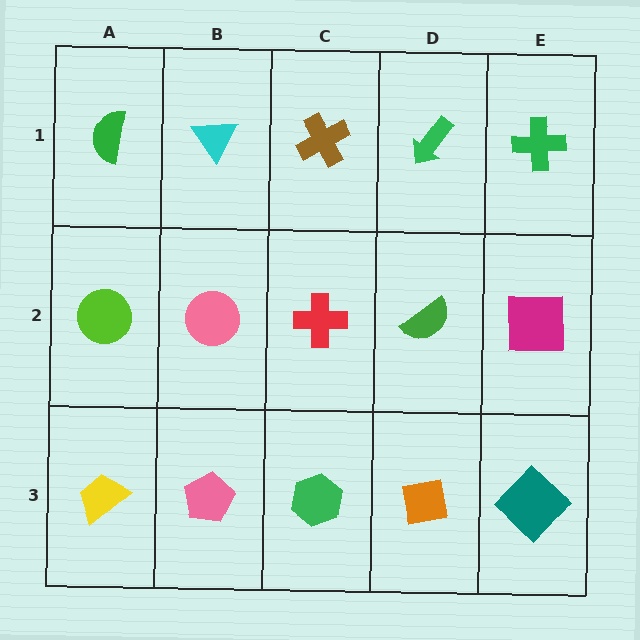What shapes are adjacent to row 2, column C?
A brown cross (row 1, column C), a green hexagon (row 3, column C), a pink circle (row 2, column B), a green semicircle (row 2, column D).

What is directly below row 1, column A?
A lime circle.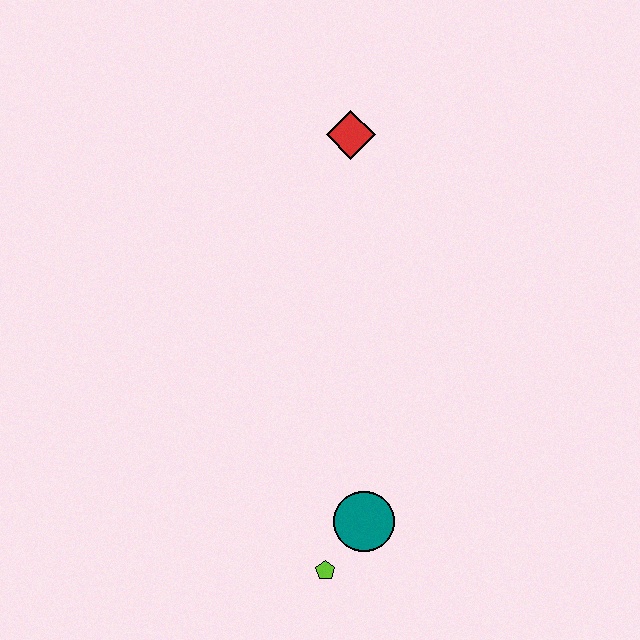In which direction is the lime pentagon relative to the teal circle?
The lime pentagon is below the teal circle.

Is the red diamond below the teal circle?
No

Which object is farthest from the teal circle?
The red diamond is farthest from the teal circle.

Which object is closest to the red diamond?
The teal circle is closest to the red diamond.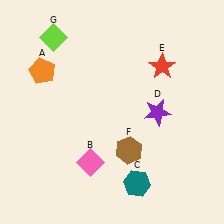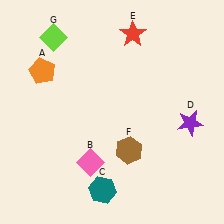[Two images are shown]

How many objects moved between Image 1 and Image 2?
3 objects moved between the two images.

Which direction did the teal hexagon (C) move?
The teal hexagon (C) moved left.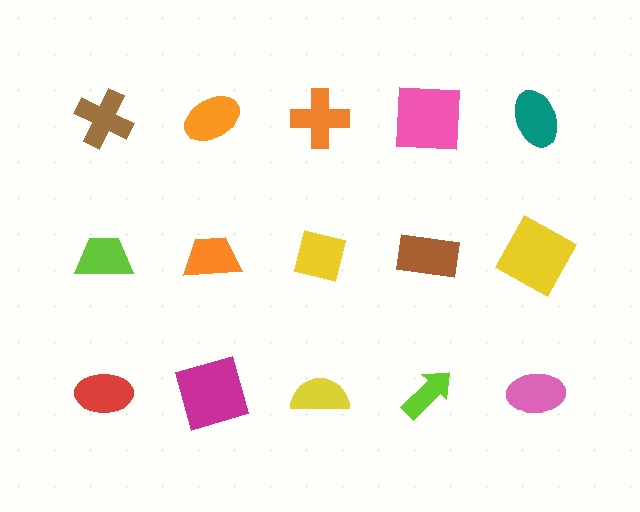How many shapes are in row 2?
5 shapes.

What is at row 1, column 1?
A brown cross.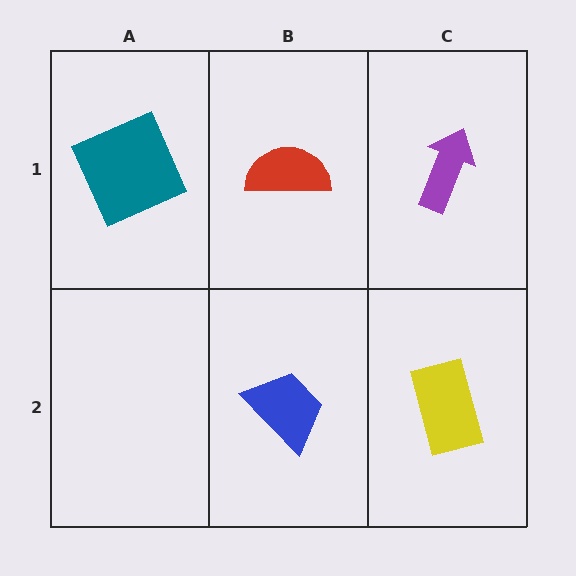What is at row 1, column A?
A teal square.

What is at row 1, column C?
A purple arrow.